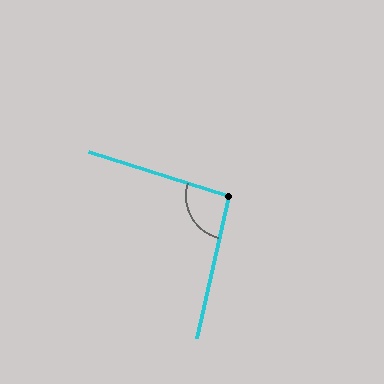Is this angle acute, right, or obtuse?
It is approximately a right angle.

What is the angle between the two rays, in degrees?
Approximately 95 degrees.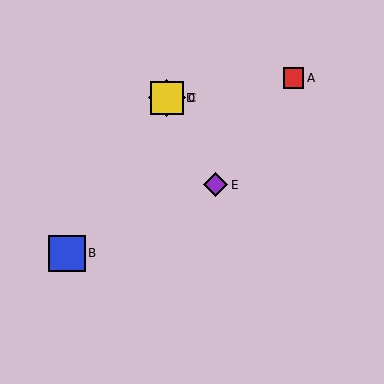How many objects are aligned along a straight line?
3 objects (C, D, E) are aligned along a straight line.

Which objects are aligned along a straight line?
Objects C, D, E are aligned along a straight line.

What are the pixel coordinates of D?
Object D is at (167, 98).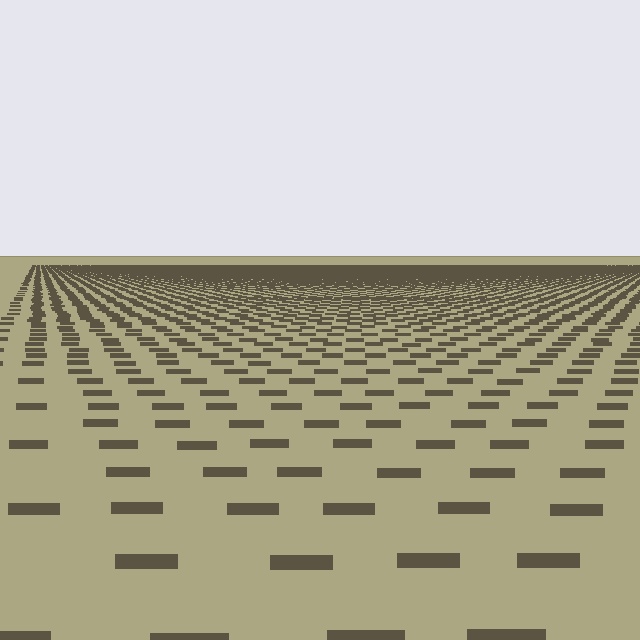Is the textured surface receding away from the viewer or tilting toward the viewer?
The surface is receding away from the viewer. Texture elements get smaller and denser toward the top.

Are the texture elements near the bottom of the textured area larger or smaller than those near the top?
Larger. Near the bottom, elements are closer to the viewer and appear at a bigger on-screen size.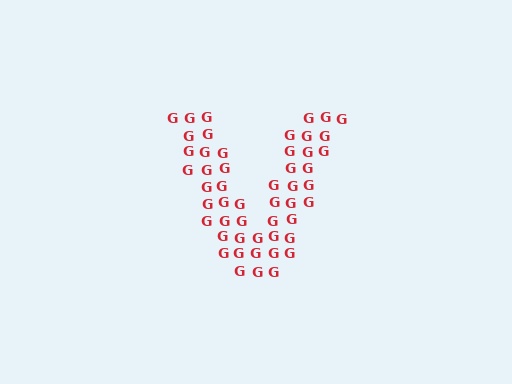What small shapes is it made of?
It is made of small letter G's.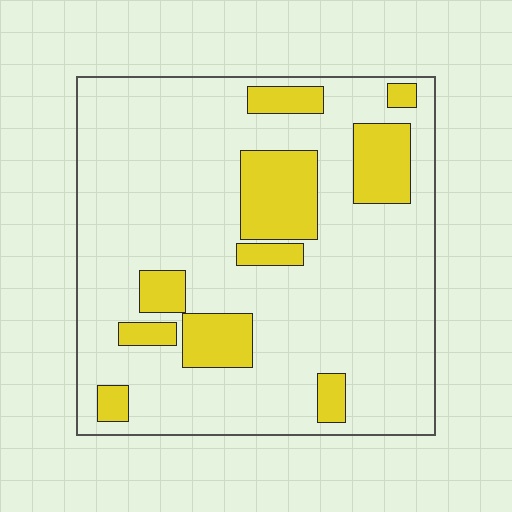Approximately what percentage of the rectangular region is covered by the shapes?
Approximately 20%.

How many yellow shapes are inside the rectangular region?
10.